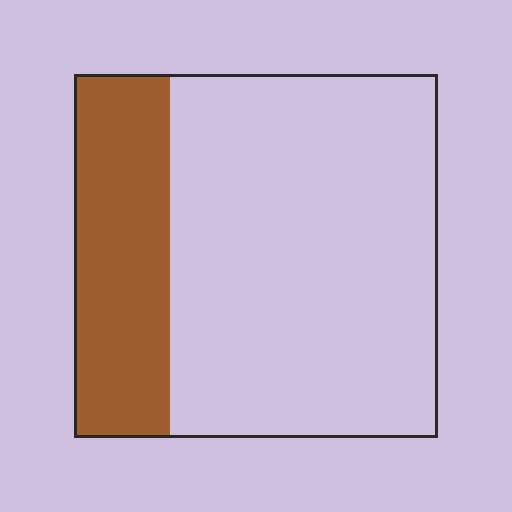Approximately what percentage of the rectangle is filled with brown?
Approximately 25%.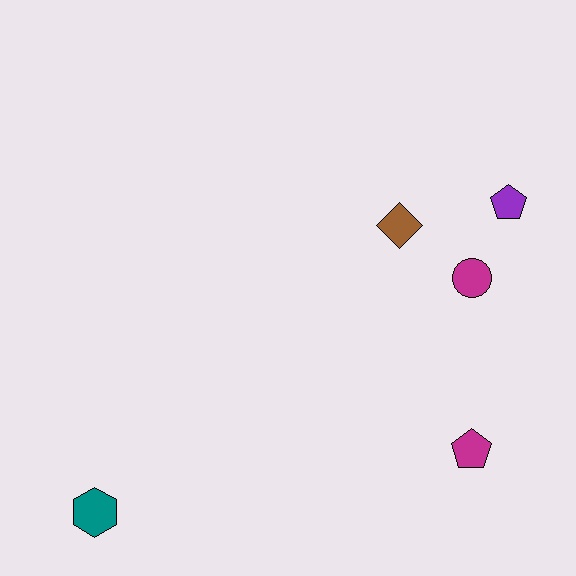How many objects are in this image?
There are 5 objects.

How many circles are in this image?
There is 1 circle.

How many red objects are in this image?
There are no red objects.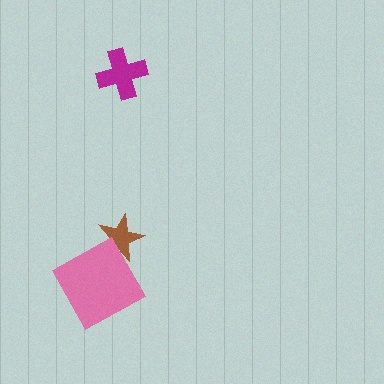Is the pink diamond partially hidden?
No, no other shape covers it.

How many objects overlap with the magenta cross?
0 objects overlap with the magenta cross.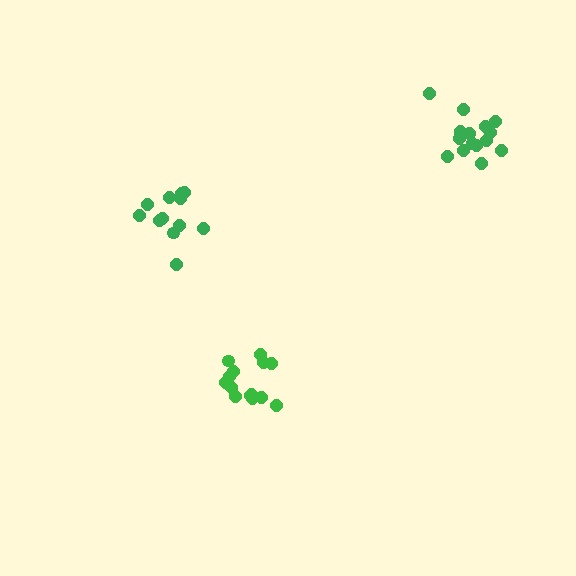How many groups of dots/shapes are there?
There are 3 groups.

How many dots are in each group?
Group 1: 14 dots, Group 2: 16 dots, Group 3: 12 dots (42 total).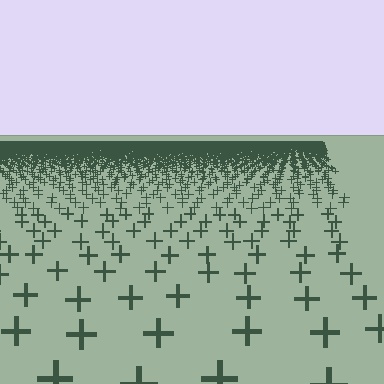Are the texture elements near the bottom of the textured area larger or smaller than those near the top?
Larger. Near the bottom, elements are closer to the viewer and appear at a bigger on-screen size.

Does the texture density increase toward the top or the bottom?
Density increases toward the top.